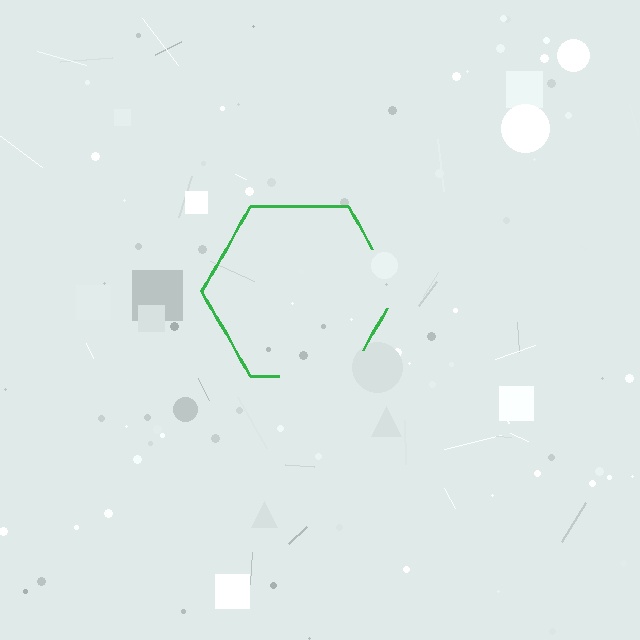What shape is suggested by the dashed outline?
The dashed outline suggests a hexagon.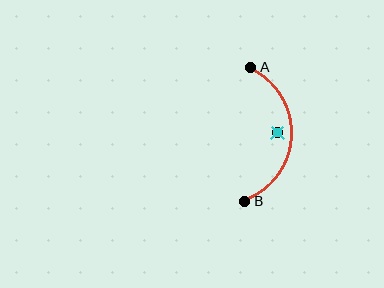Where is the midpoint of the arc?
The arc midpoint is the point on the curve farthest from the straight line joining A and B. It sits to the right of that line.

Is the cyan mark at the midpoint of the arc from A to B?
No — the cyan mark does not lie on the arc at all. It sits slightly inside the curve.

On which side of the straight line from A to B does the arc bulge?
The arc bulges to the right of the straight line connecting A and B.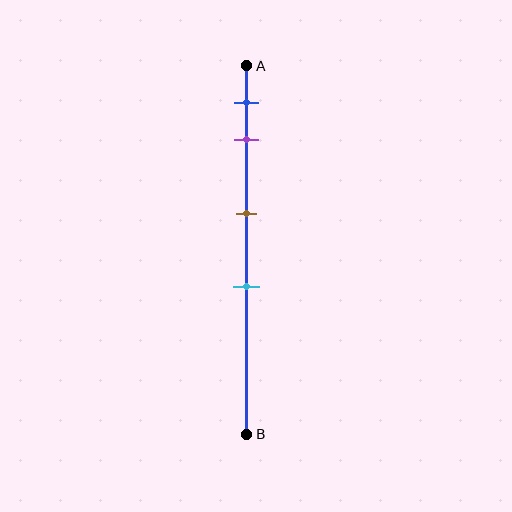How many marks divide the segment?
There are 4 marks dividing the segment.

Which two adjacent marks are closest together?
The blue and purple marks are the closest adjacent pair.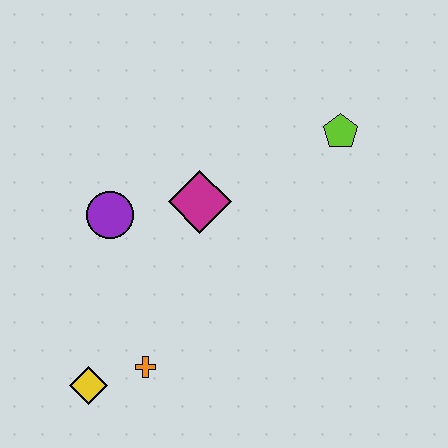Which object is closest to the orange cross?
The yellow diamond is closest to the orange cross.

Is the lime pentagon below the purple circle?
No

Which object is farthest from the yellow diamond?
The lime pentagon is farthest from the yellow diamond.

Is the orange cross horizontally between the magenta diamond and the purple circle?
Yes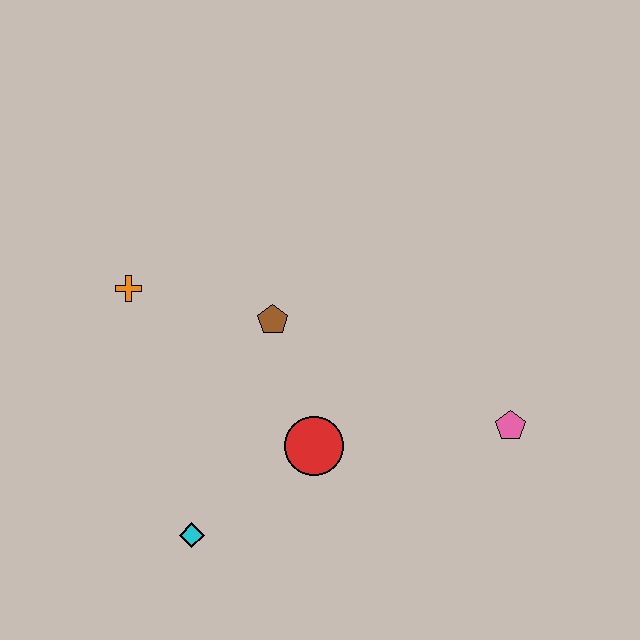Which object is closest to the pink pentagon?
The red circle is closest to the pink pentagon.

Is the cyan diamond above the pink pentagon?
No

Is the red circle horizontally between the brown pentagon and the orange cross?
No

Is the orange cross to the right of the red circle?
No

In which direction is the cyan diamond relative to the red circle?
The cyan diamond is to the left of the red circle.